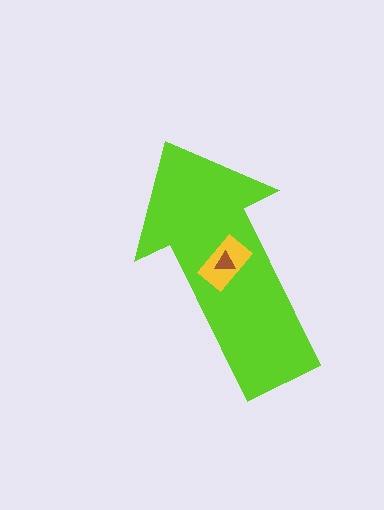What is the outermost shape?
The lime arrow.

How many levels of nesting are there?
3.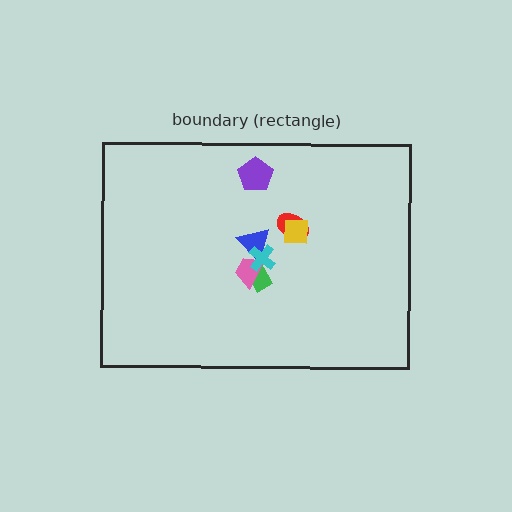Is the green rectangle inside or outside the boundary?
Inside.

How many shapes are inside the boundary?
7 inside, 0 outside.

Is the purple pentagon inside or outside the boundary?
Inside.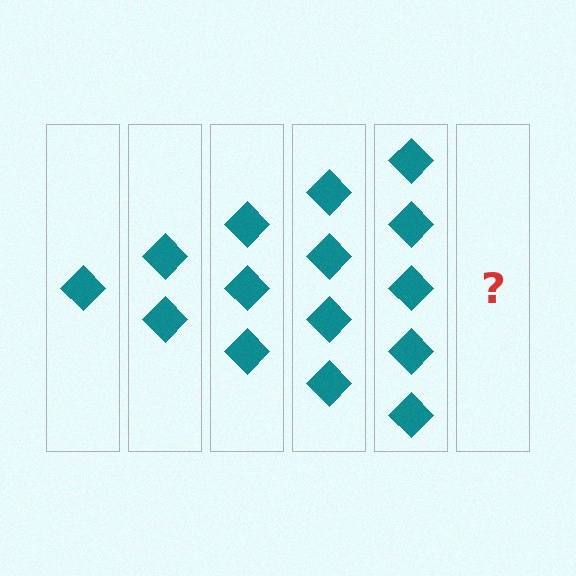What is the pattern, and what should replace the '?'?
The pattern is that each step adds one more diamond. The '?' should be 6 diamonds.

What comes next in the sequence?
The next element should be 6 diamonds.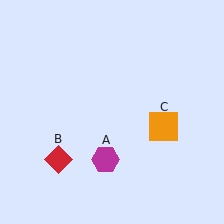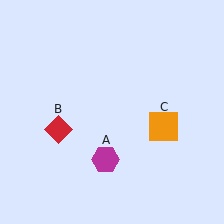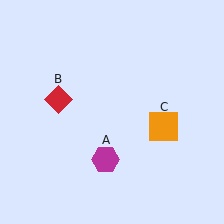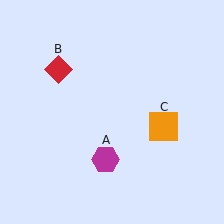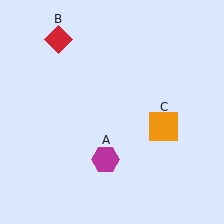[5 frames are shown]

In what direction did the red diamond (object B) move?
The red diamond (object B) moved up.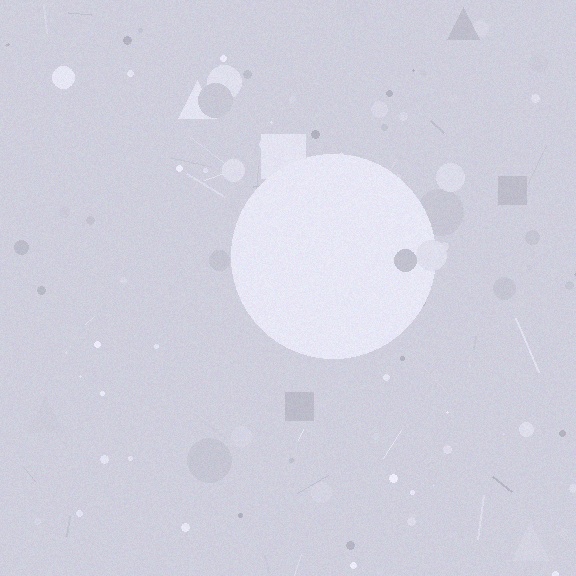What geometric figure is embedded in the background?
A circle is embedded in the background.